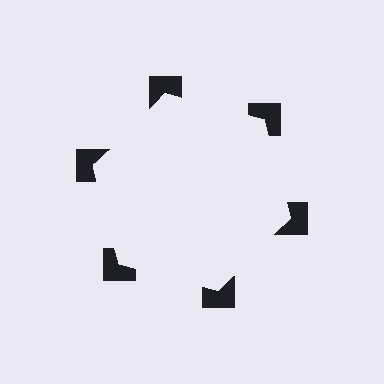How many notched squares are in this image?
There are 6 — one at each vertex of the illusory hexagon.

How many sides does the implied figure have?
6 sides.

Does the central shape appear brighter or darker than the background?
It typically appears slightly brighter than the background, even though no actual brightness change is drawn.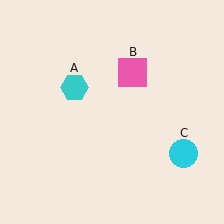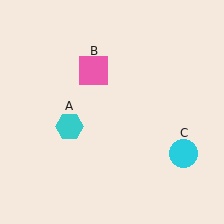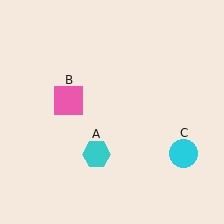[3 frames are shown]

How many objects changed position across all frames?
2 objects changed position: cyan hexagon (object A), pink square (object B).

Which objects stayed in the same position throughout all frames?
Cyan circle (object C) remained stationary.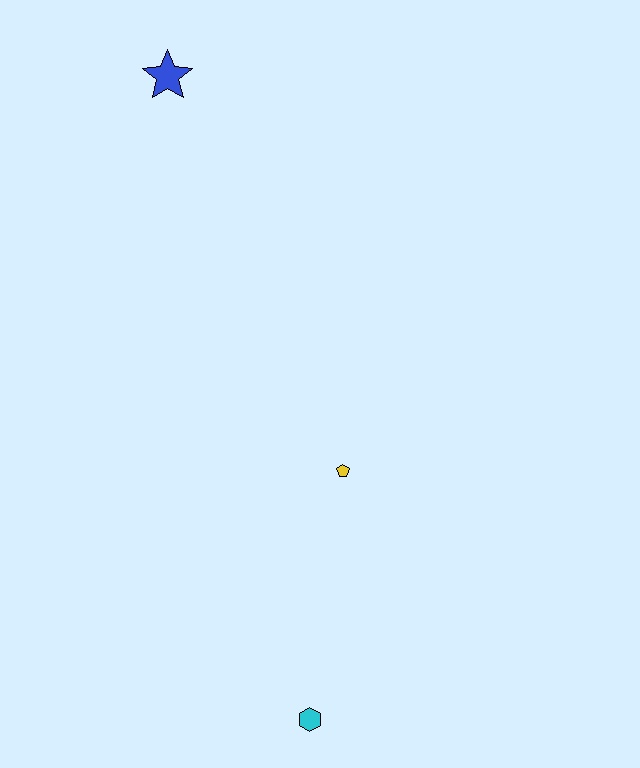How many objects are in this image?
There are 3 objects.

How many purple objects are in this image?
There are no purple objects.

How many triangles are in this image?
There are no triangles.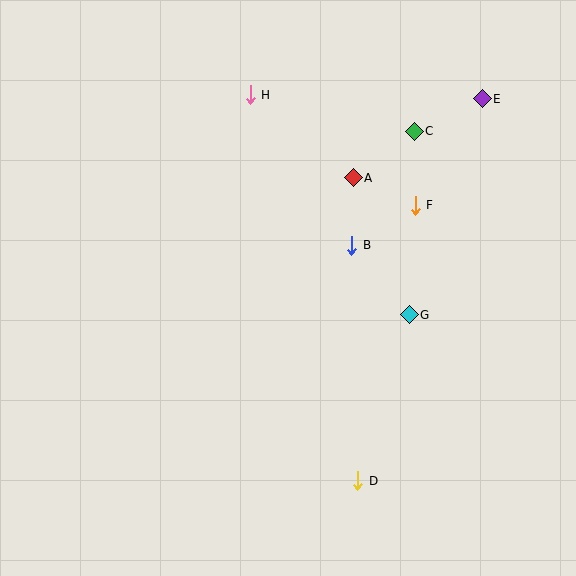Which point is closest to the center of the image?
Point B at (352, 245) is closest to the center.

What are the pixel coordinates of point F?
Point F is at (415, 205).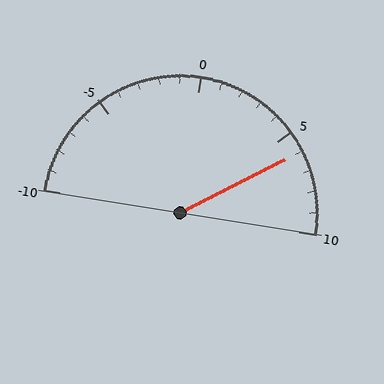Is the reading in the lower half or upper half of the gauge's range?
The reading is in the upper half of the range (-10 to 10).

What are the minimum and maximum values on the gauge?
The gauge ranges from -10 to 10.